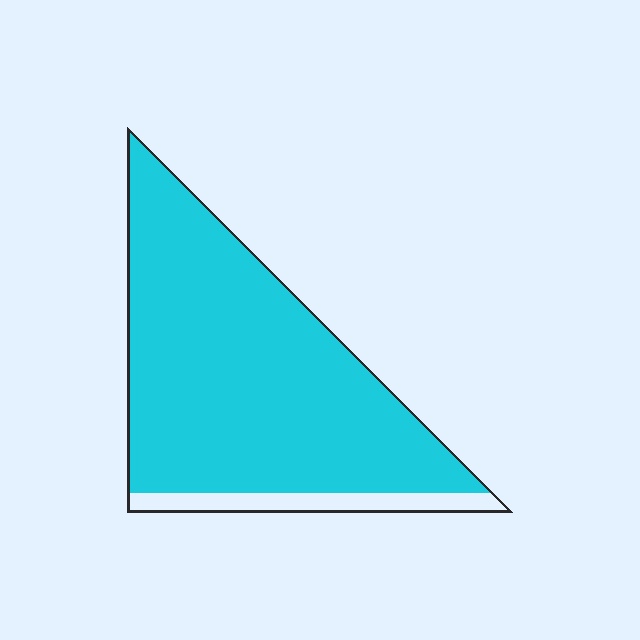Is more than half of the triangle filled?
Yes.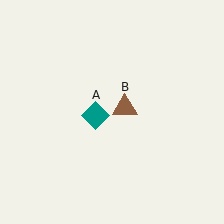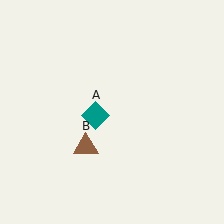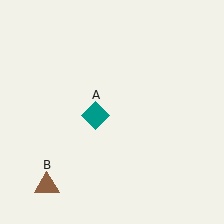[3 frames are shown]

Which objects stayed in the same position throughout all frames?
Teal diamond (object A) remained stationary.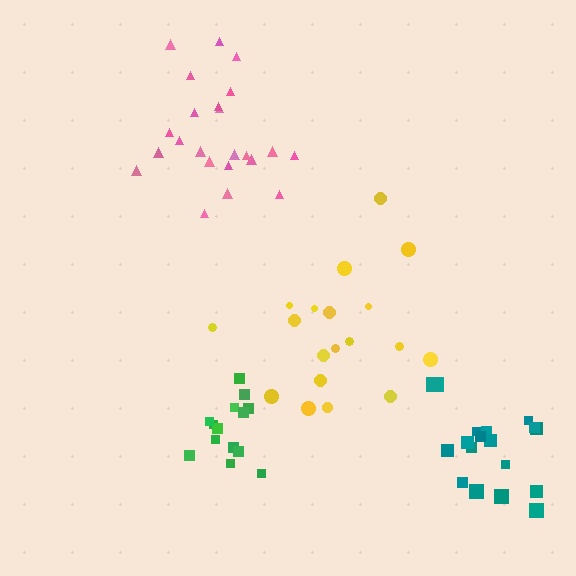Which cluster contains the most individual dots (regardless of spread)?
Pink (23).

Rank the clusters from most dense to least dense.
green, teal, pink, yellow.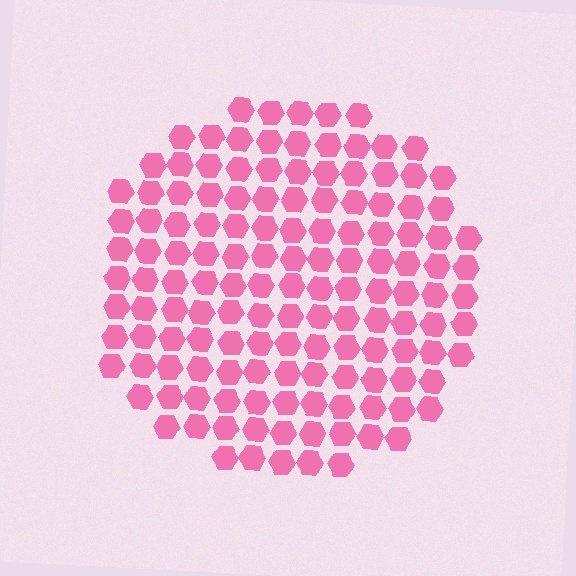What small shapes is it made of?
It is made of small hexagons.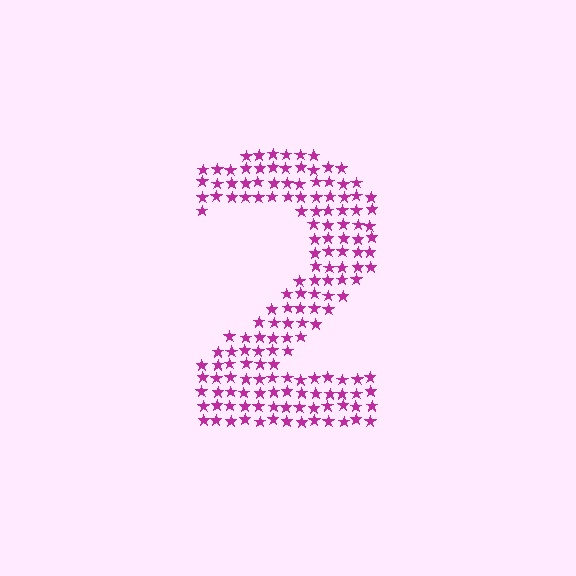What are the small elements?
The small elements are stars.